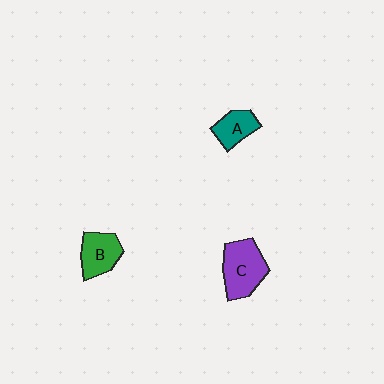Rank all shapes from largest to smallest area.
From largest to smallest: C (purple), B (green), A (teal).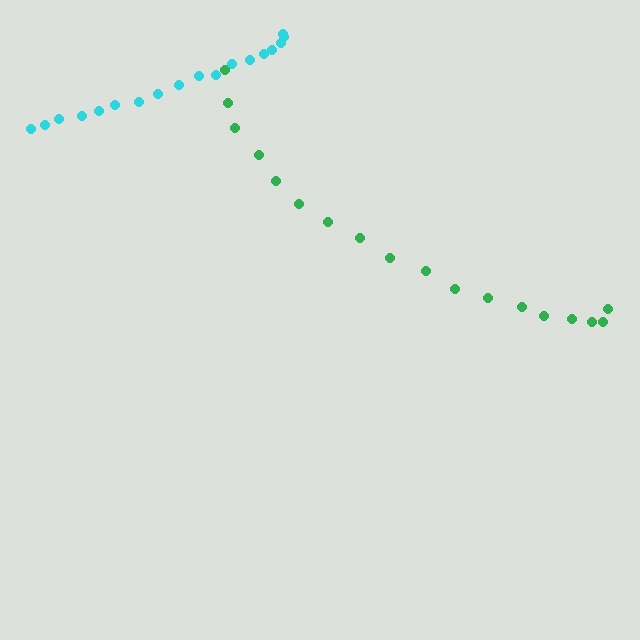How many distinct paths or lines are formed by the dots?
There are 2 distinct paths.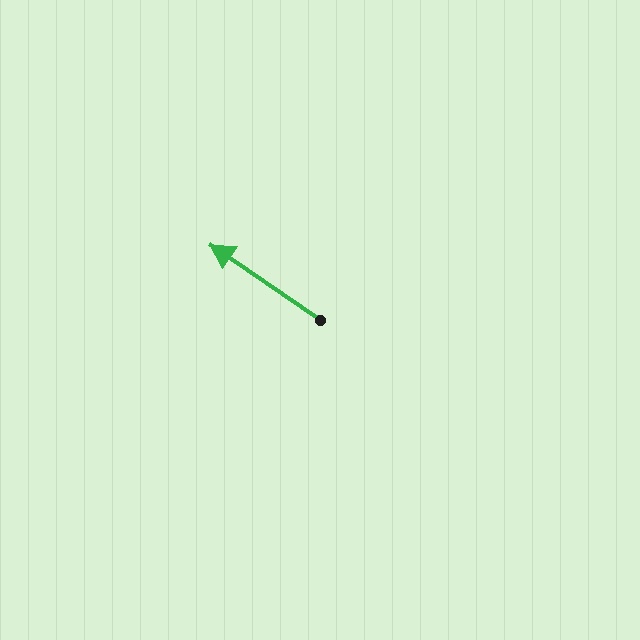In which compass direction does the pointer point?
Northwest.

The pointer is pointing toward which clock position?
Roughly 10 o'clock.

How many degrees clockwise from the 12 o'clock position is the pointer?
Approximately 305 degrees.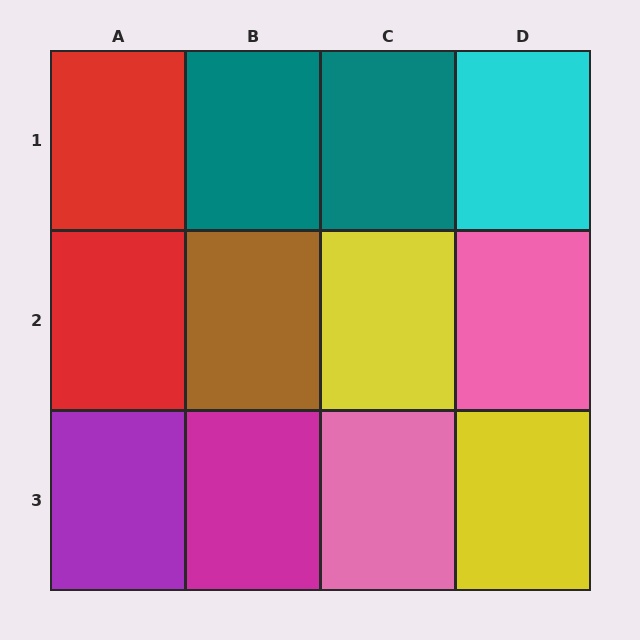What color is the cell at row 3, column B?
Magenta.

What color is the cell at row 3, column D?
Yellow.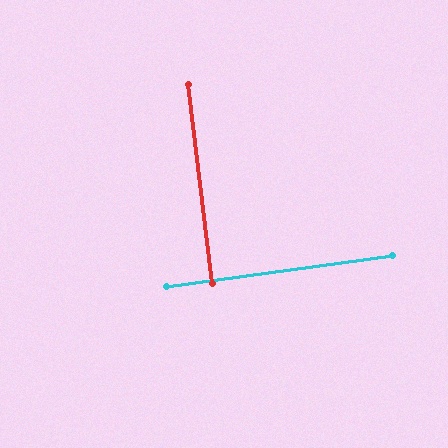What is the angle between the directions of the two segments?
Approximately 89 degrees.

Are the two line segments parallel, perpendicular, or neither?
Perpendicular — they meet at approximately 89°.